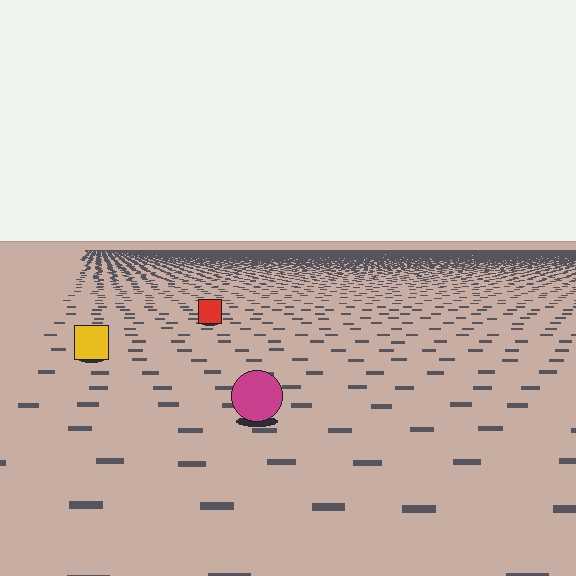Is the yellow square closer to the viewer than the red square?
Yes. The yellow square is closer — you can tell from the texture gradient: the ground texture is coarser near it.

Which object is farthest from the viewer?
The red square is farthest from the viewer. It appears smaller and the ground texture around it is denser.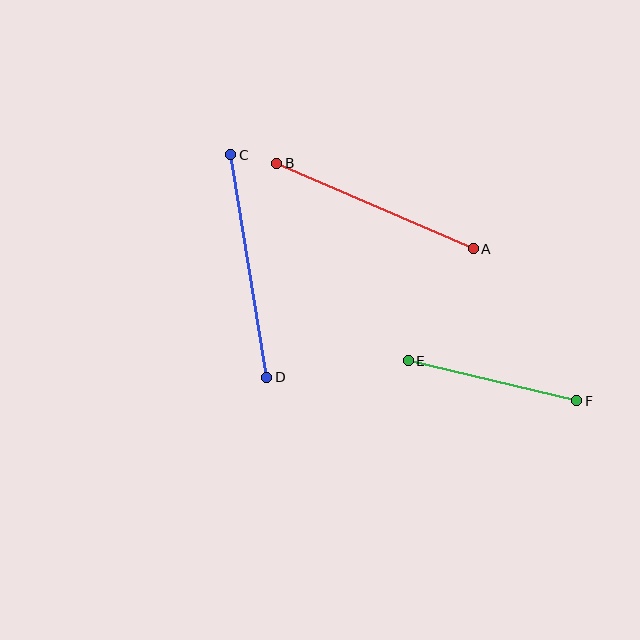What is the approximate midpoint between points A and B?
The midpoint is at approximately (375, 206) pixels.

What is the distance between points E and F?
The distance is approximately 173 pixels.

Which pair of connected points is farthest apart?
Points C and D are farthest apart.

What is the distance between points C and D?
The distance is approximately 225 pixels.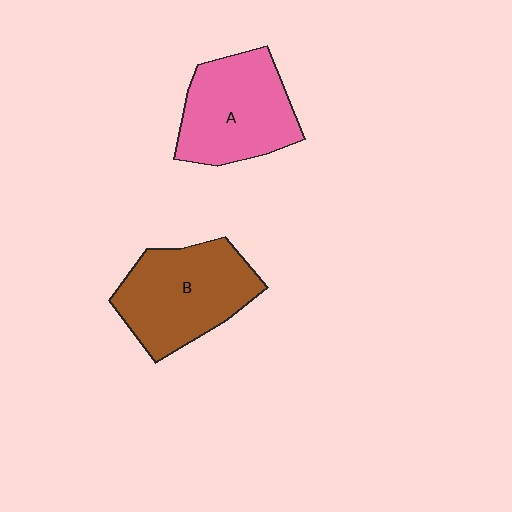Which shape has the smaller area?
Shape A (pink).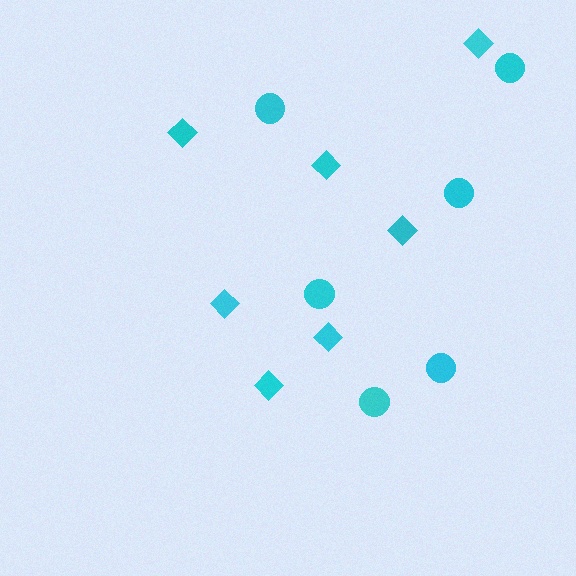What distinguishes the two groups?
There are 2 groups: one group of diamonds (7) and one group of circles (6).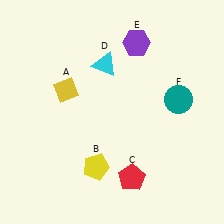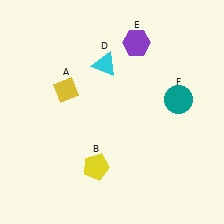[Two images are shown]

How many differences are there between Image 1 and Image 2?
There is 1 difference between the two images.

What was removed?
The red pentagon (C) was removed in Image 2.